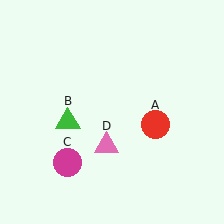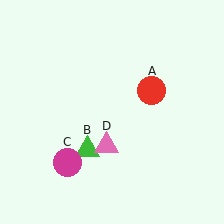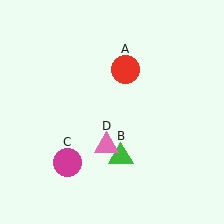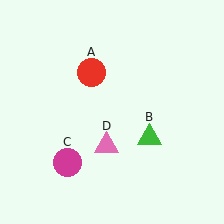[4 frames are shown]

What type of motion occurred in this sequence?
The red circle (object A), green triangle (object B) rotated counterclockwise around the center of the scene.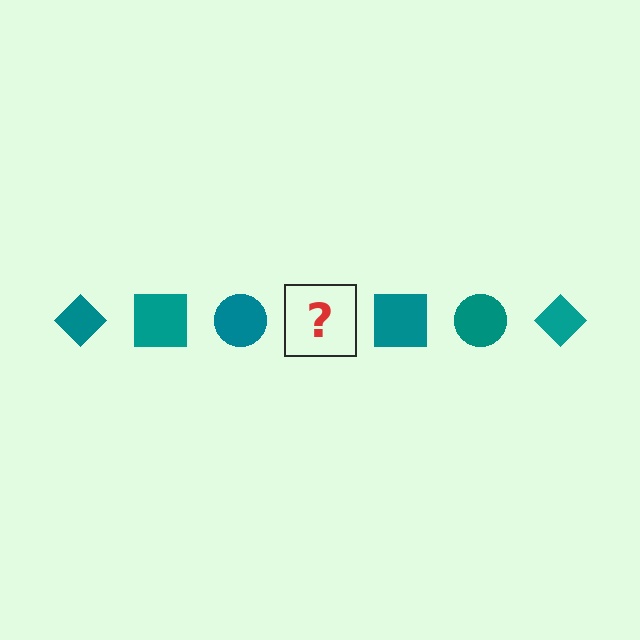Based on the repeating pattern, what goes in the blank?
The blank should be a teal diamond.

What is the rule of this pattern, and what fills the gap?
The rule is that the pattern cycles through diamond, square, circle shapes in teal. The gap should be filled with a teal diamond.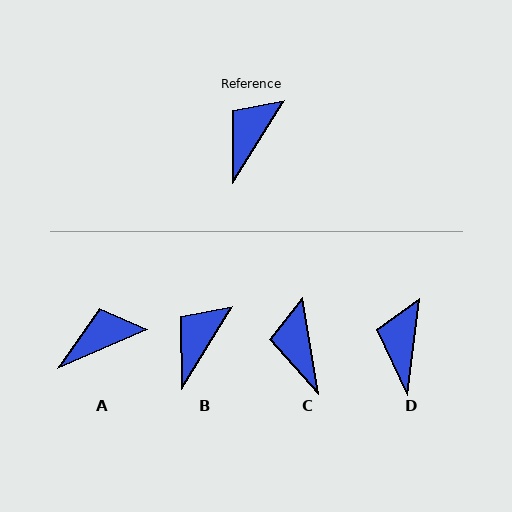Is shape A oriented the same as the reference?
No, it is off by about 35 degrees.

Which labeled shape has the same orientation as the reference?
B.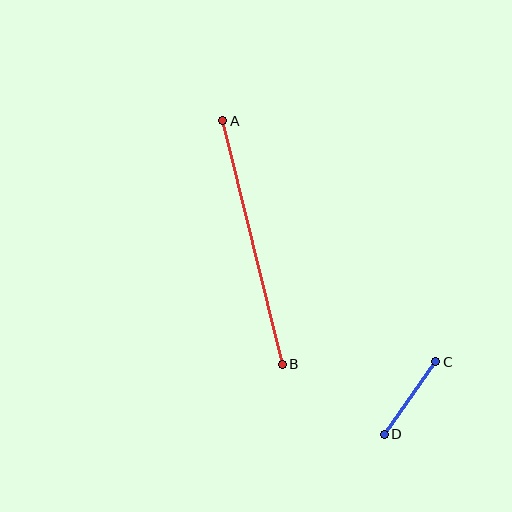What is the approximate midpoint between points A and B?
The midpoint is at approximately (253, 242) pixels.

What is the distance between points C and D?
The distance is approximately 89 pixels.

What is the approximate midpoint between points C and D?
The midpoint is at approximately (410, 398) pixels.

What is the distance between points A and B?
The distance is approximately 250 pixels.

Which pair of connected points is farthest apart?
Points A and B are farthest apart.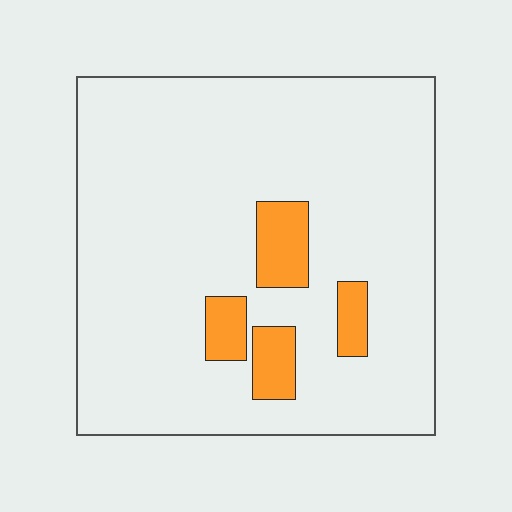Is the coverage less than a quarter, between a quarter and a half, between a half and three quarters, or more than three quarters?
Less than a quarter.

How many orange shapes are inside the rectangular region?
4.